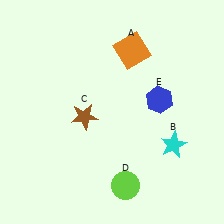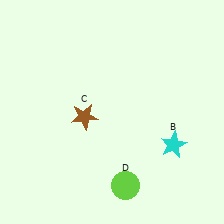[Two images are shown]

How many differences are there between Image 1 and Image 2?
There are 2 differences between the two images.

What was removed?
The blue hexagon (E), the orange square (A) were removed in Image 2.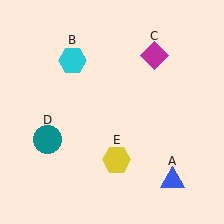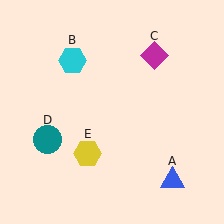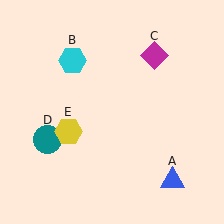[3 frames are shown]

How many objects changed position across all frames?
1 object changed position: yellow hexagon (object E).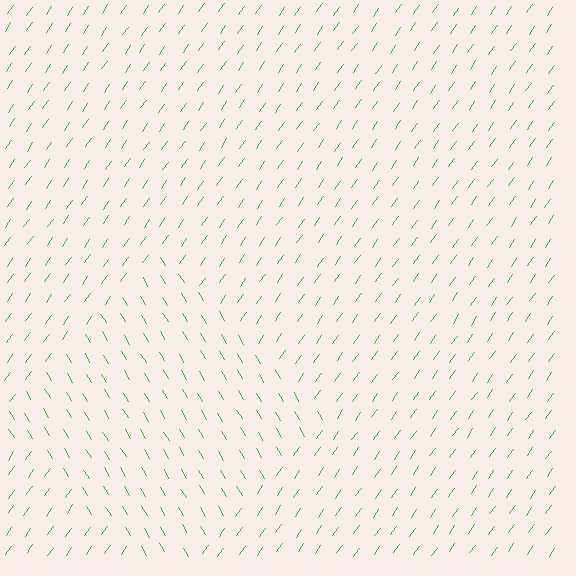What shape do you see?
I see a diamond.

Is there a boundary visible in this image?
Yes, there is a texture boundary formed by a change in line orientation.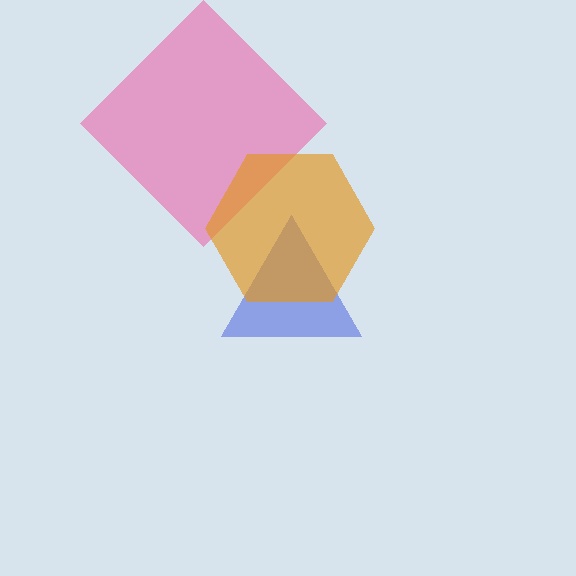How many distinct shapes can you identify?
There are 3 distinct shapes: a pink diamond, a blue triangle, an orange hexagon.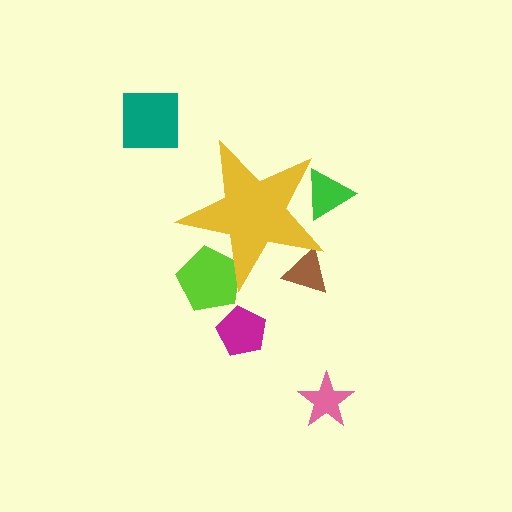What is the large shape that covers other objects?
A yellow star.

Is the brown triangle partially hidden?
Yes, the brown triangle is partially hidden behind the yellow star.